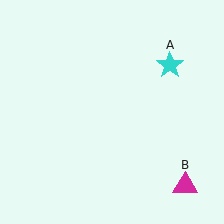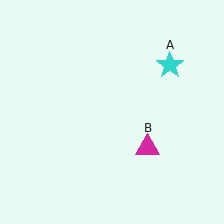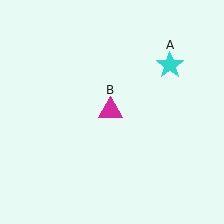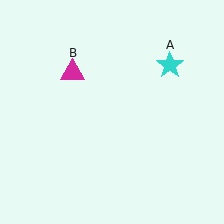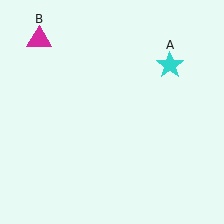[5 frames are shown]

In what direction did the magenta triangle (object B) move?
The magenta triangle (object B) moved up and to the left.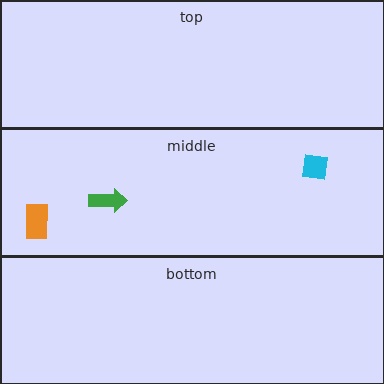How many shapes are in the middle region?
3.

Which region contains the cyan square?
The middle region.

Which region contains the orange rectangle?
The middle region.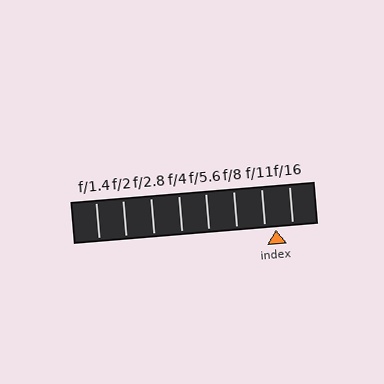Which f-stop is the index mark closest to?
The index mark is closest to f/11.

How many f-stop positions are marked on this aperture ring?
There are 8 f-stop positions marked.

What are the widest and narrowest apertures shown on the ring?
The widest aperture shown is f/1.4 and the narrowest is f/16.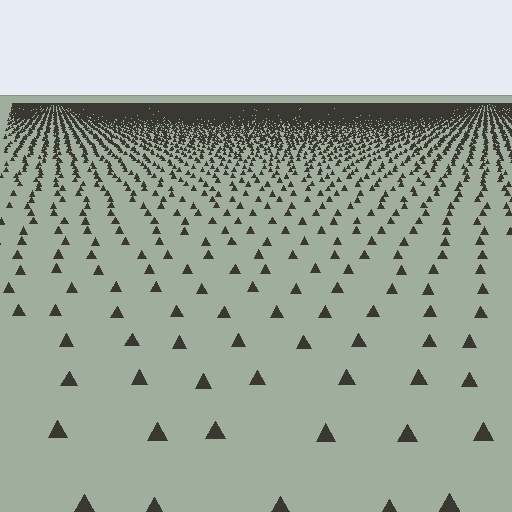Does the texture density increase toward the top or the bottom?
Density increases toward the top.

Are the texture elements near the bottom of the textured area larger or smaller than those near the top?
Larger. Near the bottom, elements are closer to the viewer and appear at a bigger on-screen size.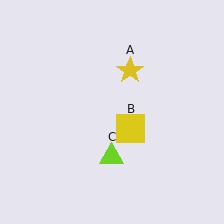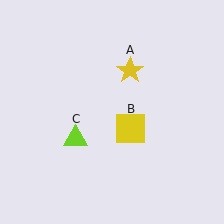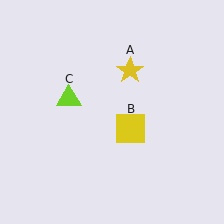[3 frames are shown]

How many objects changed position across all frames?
1 object changed position: lime triangle (object C).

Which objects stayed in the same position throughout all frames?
Yellow star (object A) and yellow square (object B) remained stationary.